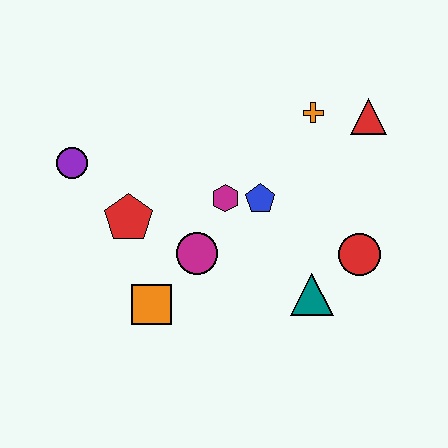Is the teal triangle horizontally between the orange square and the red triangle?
Yes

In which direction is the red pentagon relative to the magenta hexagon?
The red pentagon is to the left of the magenta hexagon.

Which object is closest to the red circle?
The teal triangle is closest to the red circle.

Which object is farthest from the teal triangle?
The purple circle is farthest from the teal triangle.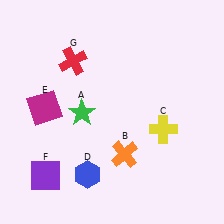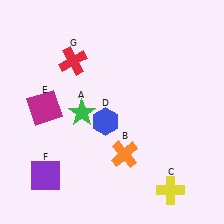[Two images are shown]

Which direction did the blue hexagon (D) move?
The blue hexagon (D) moved up.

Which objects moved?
The objects that moved are: the yellow cross (C), the blue hexagon (D).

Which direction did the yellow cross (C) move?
The yellow cross (C) moved down.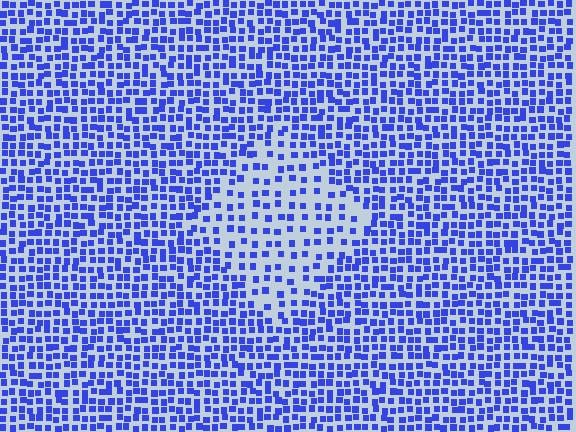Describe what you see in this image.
The image contains small blue elements arranged at two different densities. A diamond-shaped region is visible where the elements are less densely packed than the surrounding area.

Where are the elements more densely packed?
The elements are more densely packed outside the diamond boundary.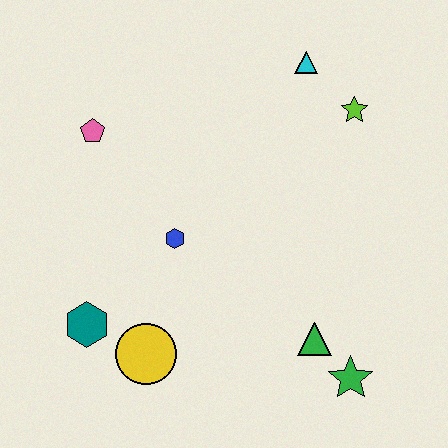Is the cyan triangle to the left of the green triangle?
Yes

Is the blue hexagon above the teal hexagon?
Yes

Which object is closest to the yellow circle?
The teal hexagon is closest to the yellow circle.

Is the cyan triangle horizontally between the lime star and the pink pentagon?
Yes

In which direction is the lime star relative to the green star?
The lime star is above the green star.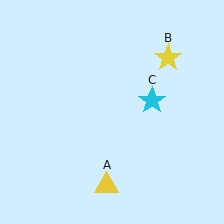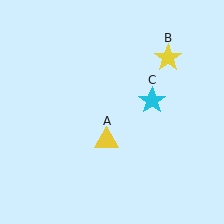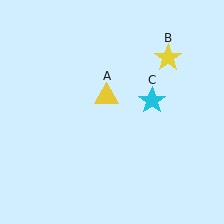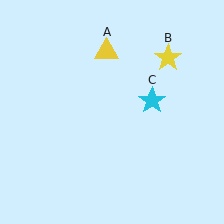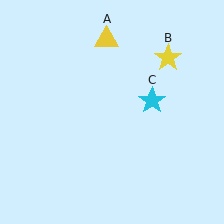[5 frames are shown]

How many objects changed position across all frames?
1 object changed position: yellow triangle (object A).